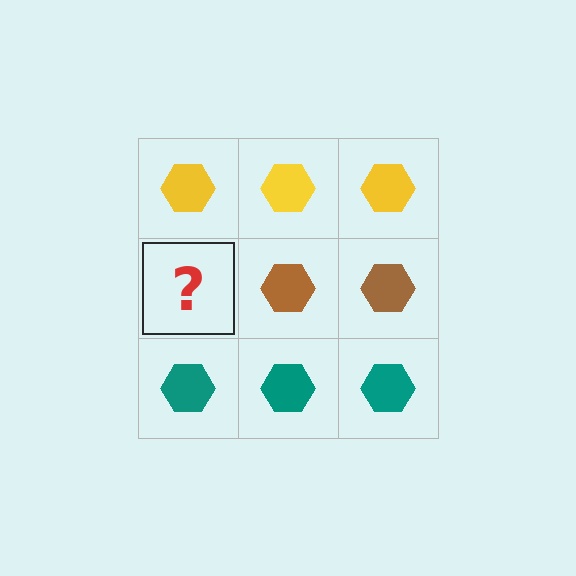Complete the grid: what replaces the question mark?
The question mark should be replaced with a brown hexagon.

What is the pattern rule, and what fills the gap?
The rule is that each row has a consistent color. The gap should be filled with a brown hexagon.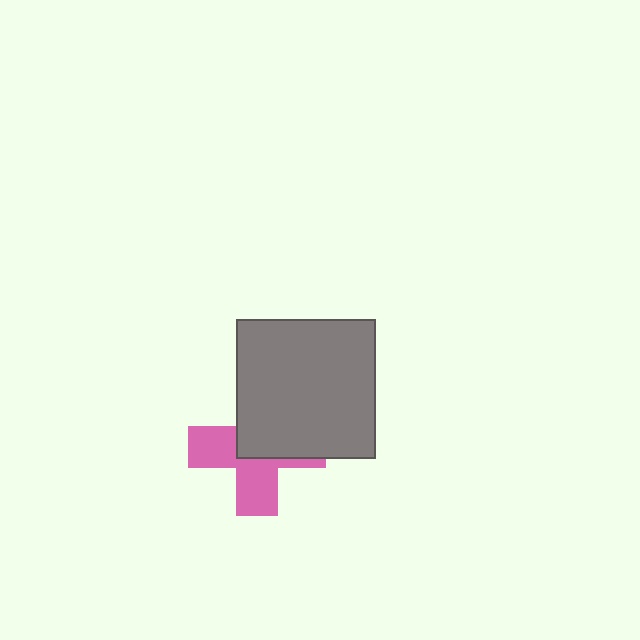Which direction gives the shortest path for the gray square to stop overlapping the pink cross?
Moving toward the upper-right gives the shortest separation.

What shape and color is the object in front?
The object in front is a gray square.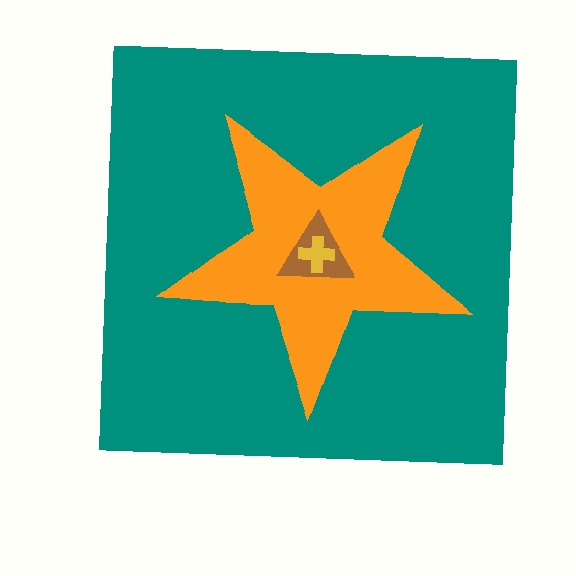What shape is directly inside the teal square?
The orange star.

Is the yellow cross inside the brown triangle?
Yes.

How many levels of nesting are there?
4.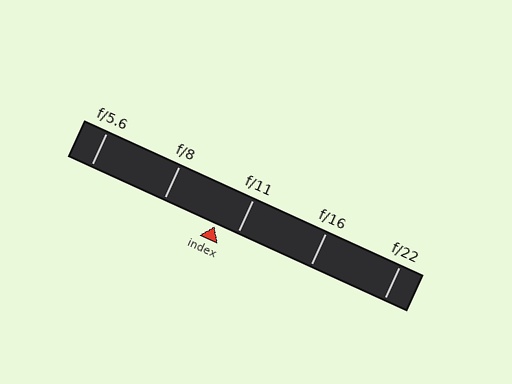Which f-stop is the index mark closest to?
The index mark is closest to f/11.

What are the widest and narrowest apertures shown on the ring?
The widest aperture shown is f/5.6 and the narrowest is f/22.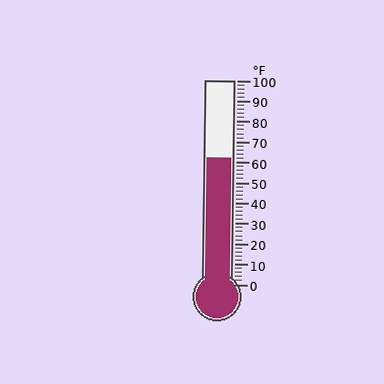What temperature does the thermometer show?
The thermometer shows approximately 62°F.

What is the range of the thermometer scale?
The thermometer scale ranges from 0°F to 100°F.